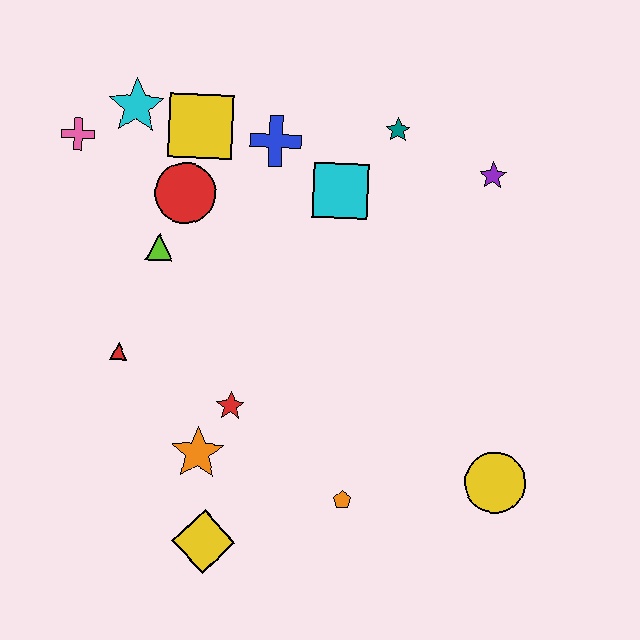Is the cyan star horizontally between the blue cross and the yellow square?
No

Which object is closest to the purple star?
The teal star is closest to the purple star.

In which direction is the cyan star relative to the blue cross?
The cyan star is to the left of the blue cross.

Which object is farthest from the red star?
The purple star is farthest from the red star.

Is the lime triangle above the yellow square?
No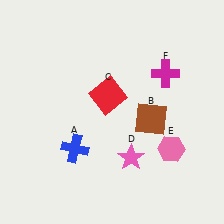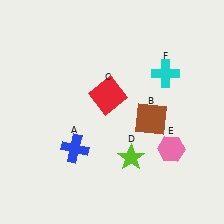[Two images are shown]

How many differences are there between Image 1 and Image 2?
There are 2 differences between the two images.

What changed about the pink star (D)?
In Image 1, D is pink. In Image 2, it changed to lime.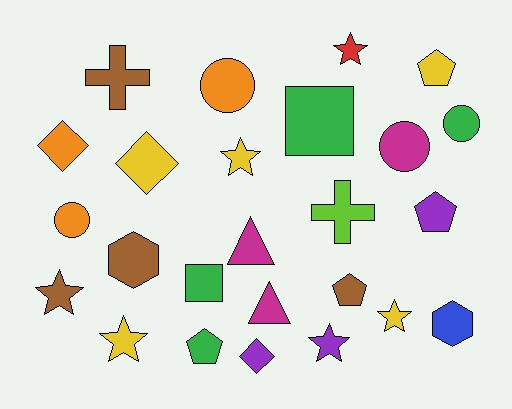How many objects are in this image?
There are 25 objects.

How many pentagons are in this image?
There are 4 pentagons.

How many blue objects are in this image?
There is 1 blue object.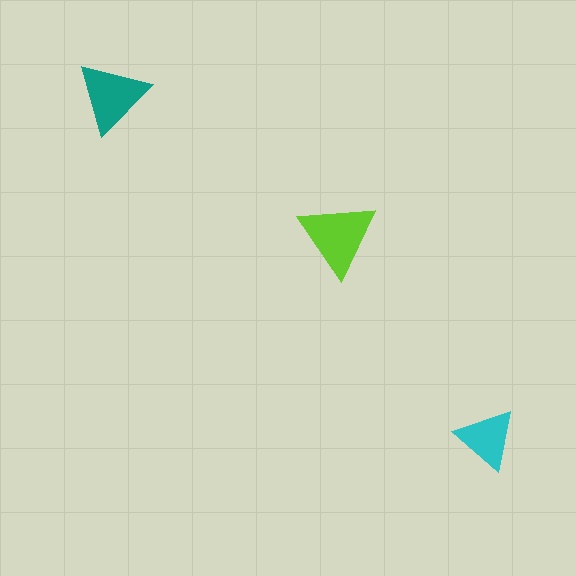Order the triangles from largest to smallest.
the lime one, the teal one, the cyan one.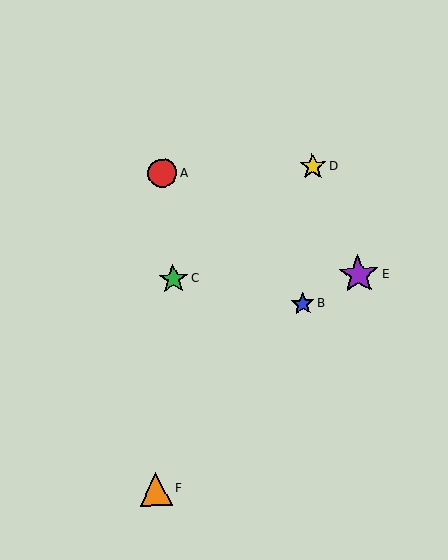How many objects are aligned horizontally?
2 objects (A, D) are aligned horizontally.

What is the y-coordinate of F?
Object F is at y≈489.